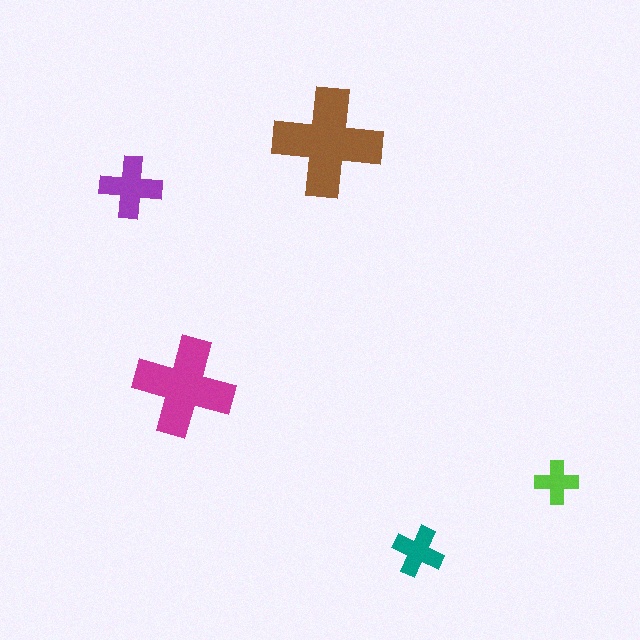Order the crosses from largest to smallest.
the brown one, the magenta one, the purple one, the teal one, the lime one.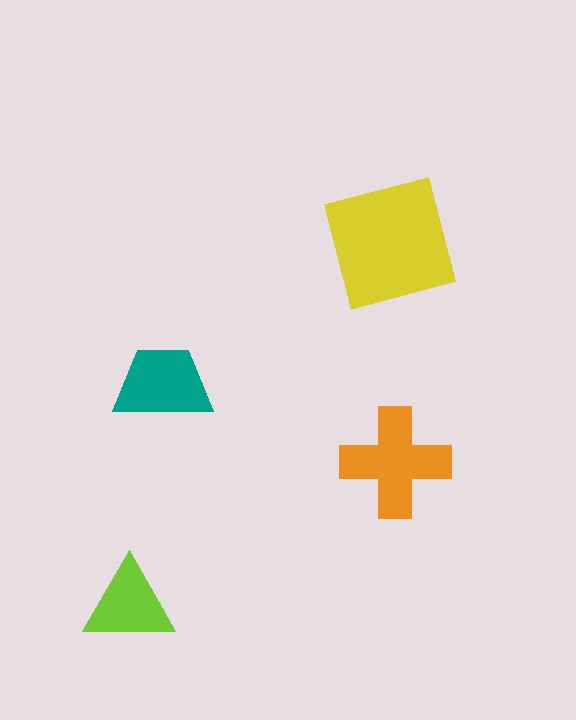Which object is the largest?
The yellow square.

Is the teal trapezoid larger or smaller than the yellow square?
Smaller.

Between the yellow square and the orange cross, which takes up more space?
The yellow square.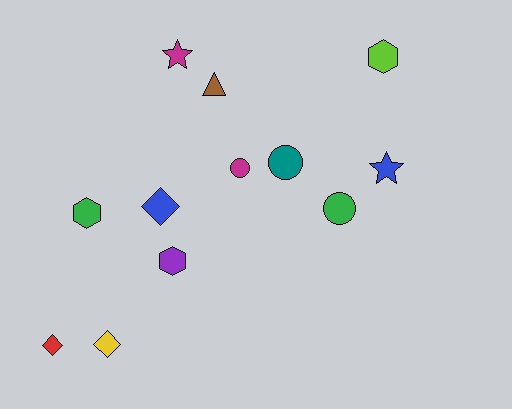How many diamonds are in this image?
There are 3 diamonds.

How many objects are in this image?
There are 12 objects.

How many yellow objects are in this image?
There is 1 yellow object.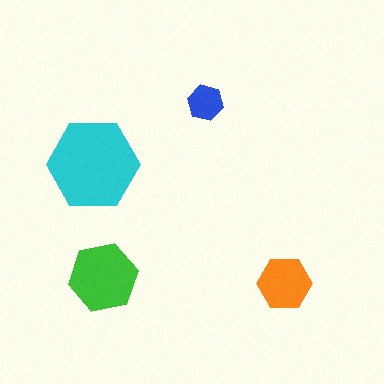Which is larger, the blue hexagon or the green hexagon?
The green one.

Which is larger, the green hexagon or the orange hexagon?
The green one.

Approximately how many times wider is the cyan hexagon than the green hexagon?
About 1.5 times wider.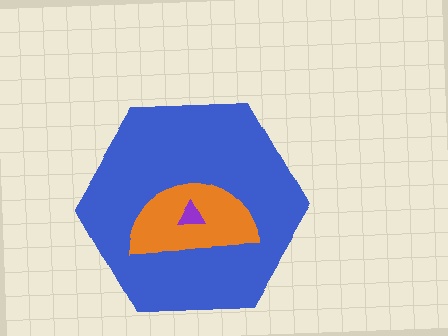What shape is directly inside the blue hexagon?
The orange semicircle.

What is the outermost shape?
The blue hexagon.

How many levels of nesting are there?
3.